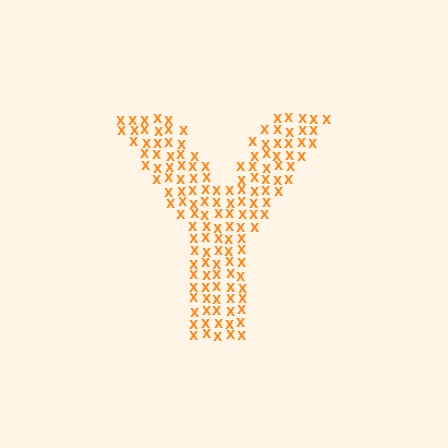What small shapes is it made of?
It is made of small letter X's.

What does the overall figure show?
The overall figure shows the letter Y.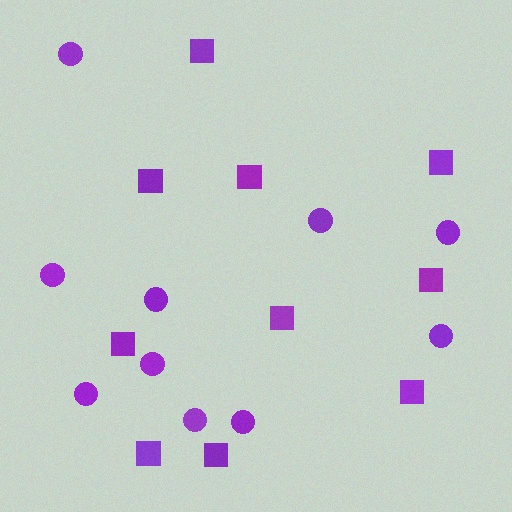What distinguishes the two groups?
There are 2 groups: one group of squares (10) and one group of circles (10).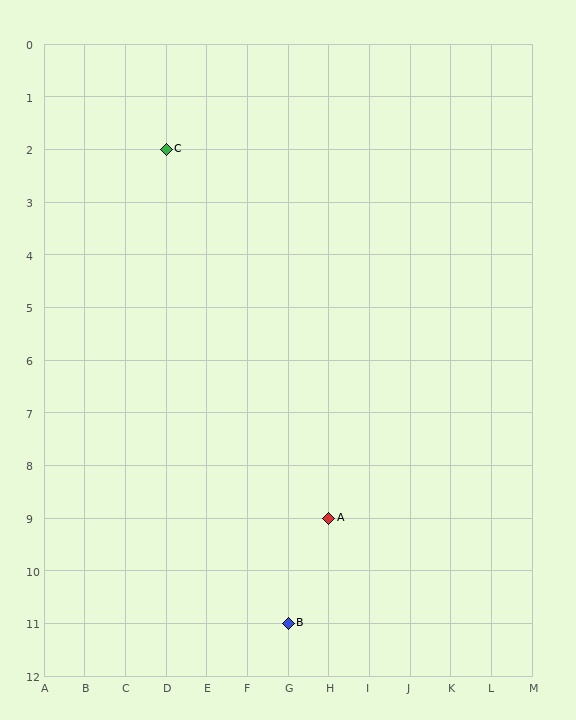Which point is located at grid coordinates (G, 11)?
Point B is at (G, 11).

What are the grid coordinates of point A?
Point A is at grid coordinates (H, 9).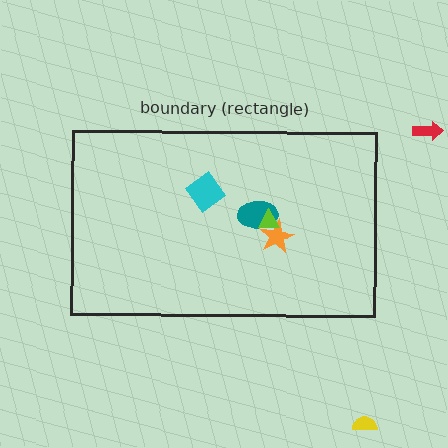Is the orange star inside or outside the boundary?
Inside.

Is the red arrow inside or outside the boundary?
Outside.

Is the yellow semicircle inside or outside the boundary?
Outside.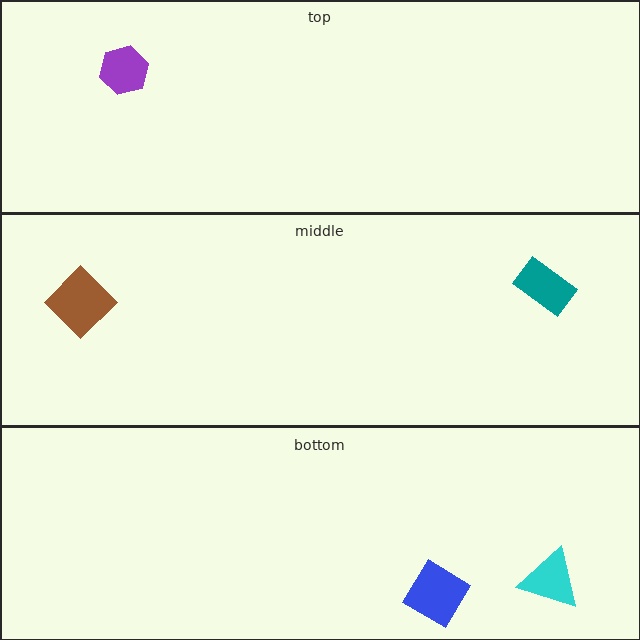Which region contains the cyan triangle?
The bottom region.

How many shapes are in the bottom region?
2.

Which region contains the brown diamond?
The middle region.